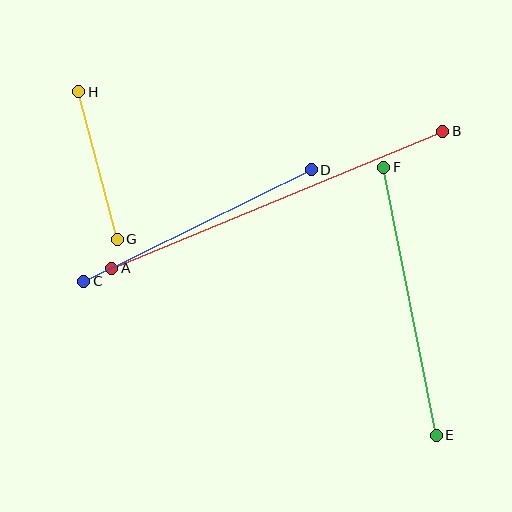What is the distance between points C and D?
The distance is approximately 253 pixels.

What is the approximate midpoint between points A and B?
The midpoint is at approximately (277, 200) pixels.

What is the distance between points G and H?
The distance is approximately 153 pixels.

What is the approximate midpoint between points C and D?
The midpoint is at approximately (198, 225) pixels.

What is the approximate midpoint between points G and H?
The midpoint is at approximately (98, 166) pixels.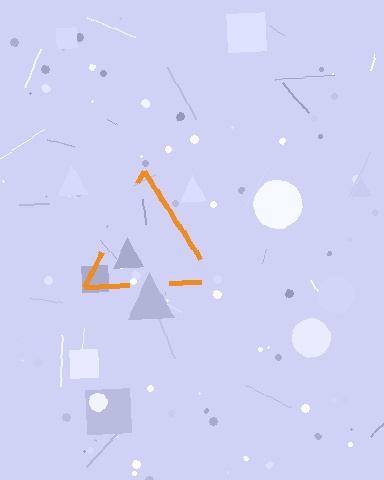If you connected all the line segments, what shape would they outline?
They would outline a triangle.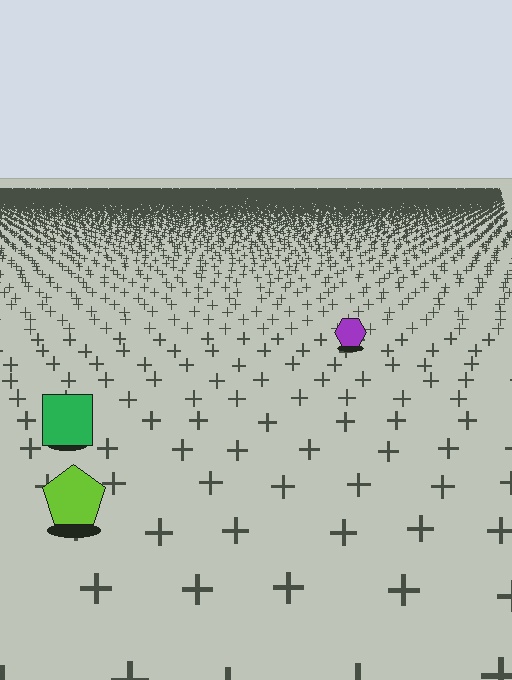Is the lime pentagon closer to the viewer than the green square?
Yes. The lime pentagon is closer — you can tell from the texture gradient: the ground texture is coarser near it.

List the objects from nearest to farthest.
From nearest to farthest: the lime pentagon, the green square, the purple hexagon.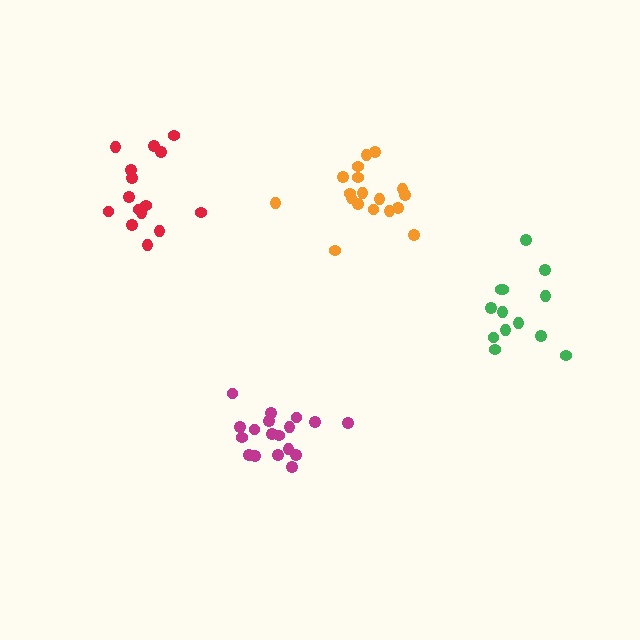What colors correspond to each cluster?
The clusters are colored: orange, red, magenta, green.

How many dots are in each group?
Group 1: 18 dots, Group 2: 15 dots, Group 3: 18 dots, Group 4: 13 dots (64 total).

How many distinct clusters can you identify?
There are 4 distinct clusters.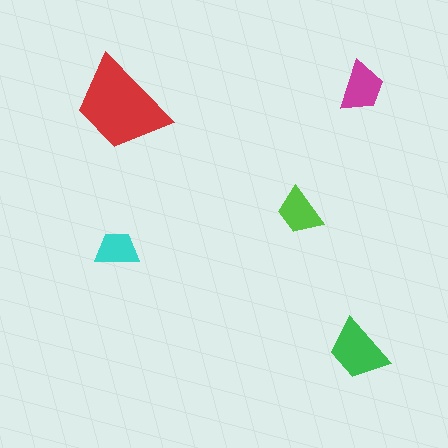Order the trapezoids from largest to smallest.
the red one, the green one, the magenta one, the lime one, the cyan one.